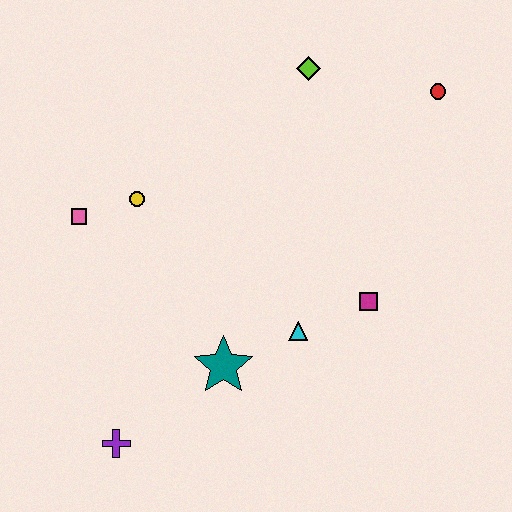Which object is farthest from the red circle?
The purple cross is farthest from the red circle.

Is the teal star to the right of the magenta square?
No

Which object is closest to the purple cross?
The teal star is closest to the purple cross.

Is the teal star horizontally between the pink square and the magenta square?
Yes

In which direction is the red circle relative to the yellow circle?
The red circle is to the right of the yellow circle.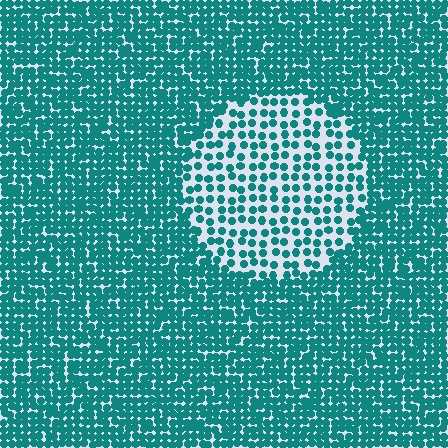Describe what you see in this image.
The image contains small teal elements arranged at two different densities. A circle-shaped region is visible where the elements are less densely packed than the surrounding area.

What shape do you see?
I see a circle.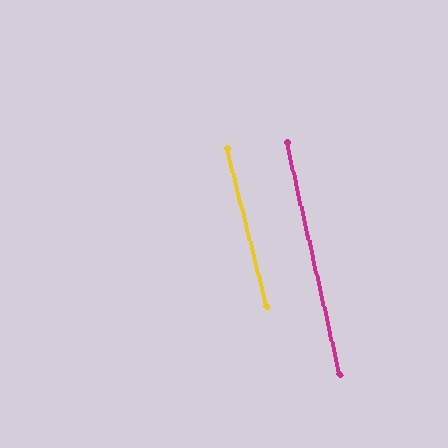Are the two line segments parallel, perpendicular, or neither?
Parallel — their directions differ by only 1.4°.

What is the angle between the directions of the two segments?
Approximately 1 degree.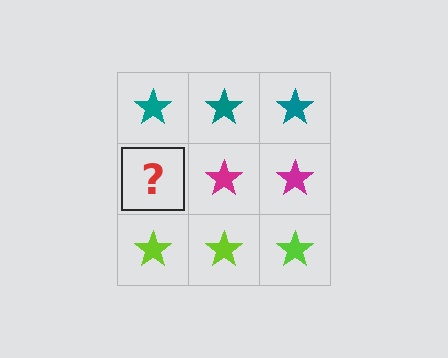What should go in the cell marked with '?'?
The missing cell should contain a magenta star.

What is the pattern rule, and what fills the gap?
The rule is that each row has a consistent color. The gap should be filled with a magenta star.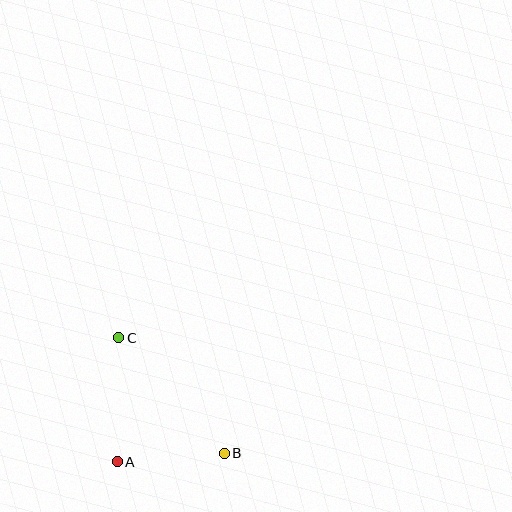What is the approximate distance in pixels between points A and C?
The distance between A and C is approximately 124 pixels.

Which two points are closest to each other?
Points A and B are closest to each other.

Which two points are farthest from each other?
Points B and C are farthest from each other.